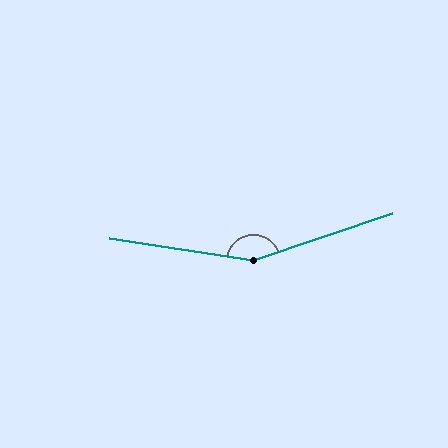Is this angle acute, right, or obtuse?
It is obtuse.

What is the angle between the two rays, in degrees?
Approximately 152 degrees.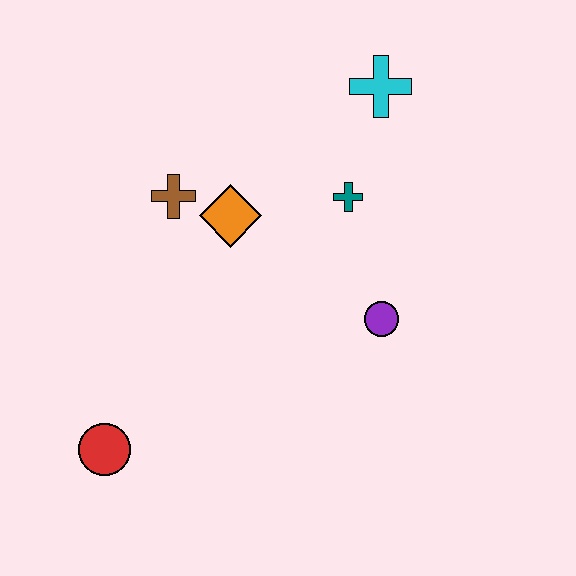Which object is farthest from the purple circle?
The red circle is farthest from the purple circle.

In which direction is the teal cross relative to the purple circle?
The teal cross is above the purple circle.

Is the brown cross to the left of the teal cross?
Yes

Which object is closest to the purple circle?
The teal cross is closest to the purple circle.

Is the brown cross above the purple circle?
Yes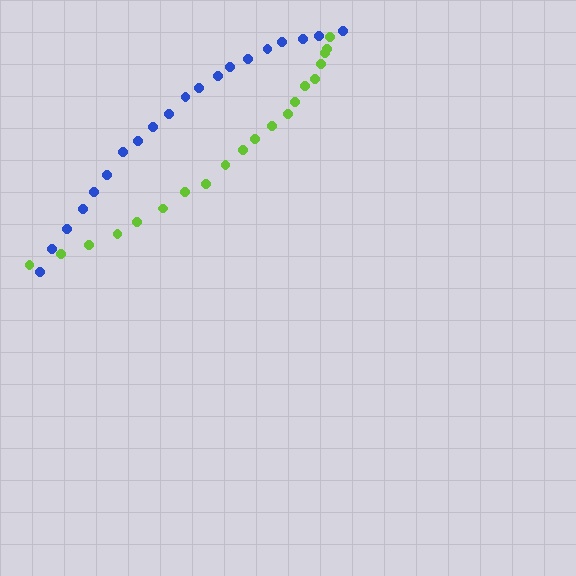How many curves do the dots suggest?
There are 2 distinct paths.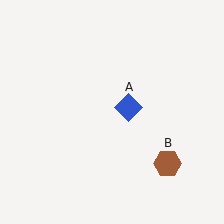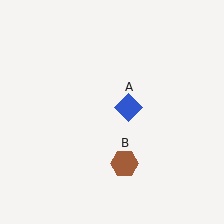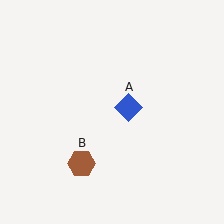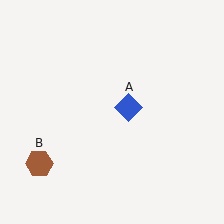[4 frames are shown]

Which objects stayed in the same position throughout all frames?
Blue diamond (object A) remained stationary.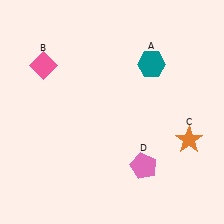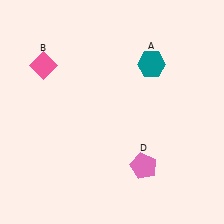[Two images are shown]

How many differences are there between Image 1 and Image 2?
There is 1 difference between the two images.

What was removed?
The orange star (C) was removed in Image 2.